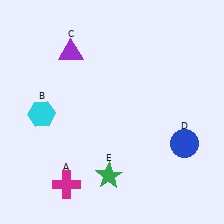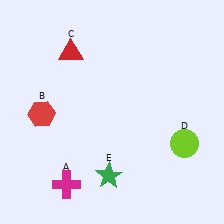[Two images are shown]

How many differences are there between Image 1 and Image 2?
There are 3 differences between the two images.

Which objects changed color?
B changed from cyan to red. C changed from purple to red. D changed from blue to lime.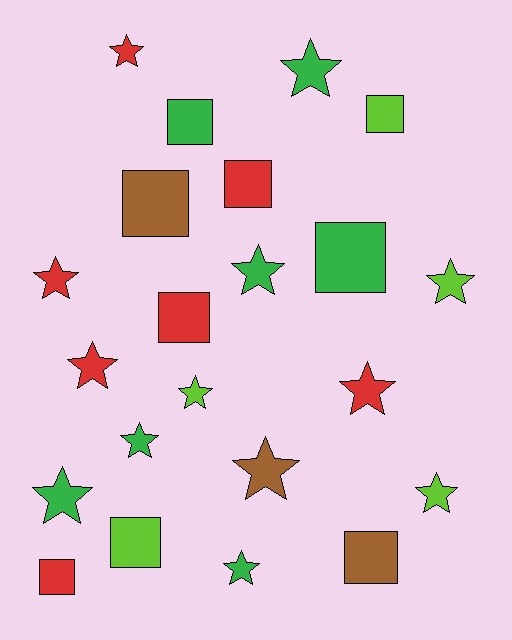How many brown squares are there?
There are 2 brown squares.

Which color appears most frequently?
Red, with 7 objects.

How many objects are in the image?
There are 22 objects.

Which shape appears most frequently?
Star, with 13 objects.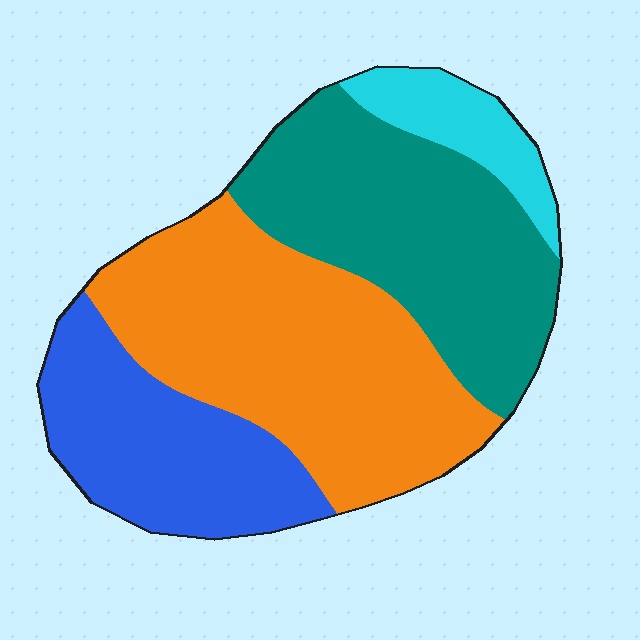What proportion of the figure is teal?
Teal covers around 30% of the figure.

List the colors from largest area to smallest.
From largest to smallest: orange, teal, blue, cyan.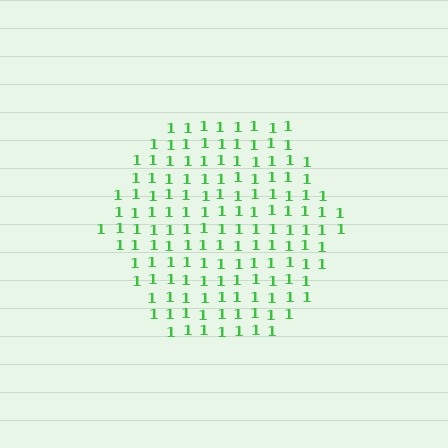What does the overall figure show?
The overall figure shows a hexagon.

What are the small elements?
The small elements are digit 1's.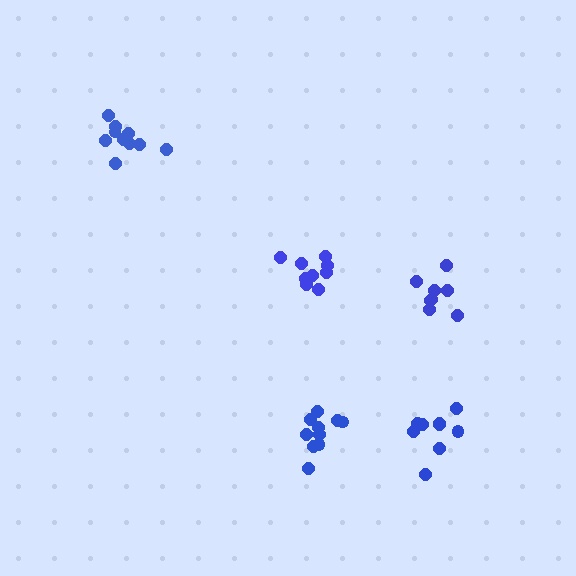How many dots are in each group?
Group 1: 10 dots, Group 2: 9 dots, Group 3: 10 dots, Group 4: 8 dots, Group 5: 9 dots (46 total).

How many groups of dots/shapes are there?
There are 5 groups.